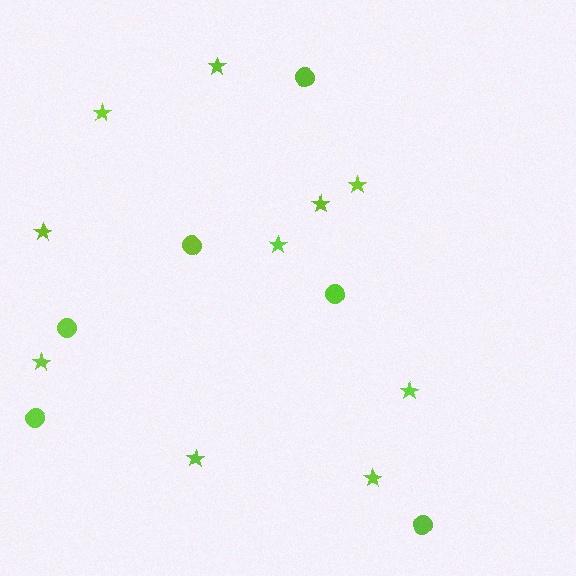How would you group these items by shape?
There are 2 groups: one group of stars (10) and one group of circles (6).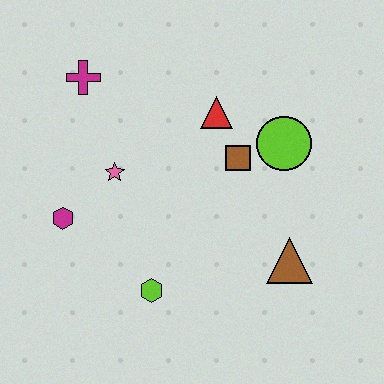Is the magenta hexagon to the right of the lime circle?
No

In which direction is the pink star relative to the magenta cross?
The pink star is below the magenta cross.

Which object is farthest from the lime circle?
The magenta hexagon is farthest from the lime circle.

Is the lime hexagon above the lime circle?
No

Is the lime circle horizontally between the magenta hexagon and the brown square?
No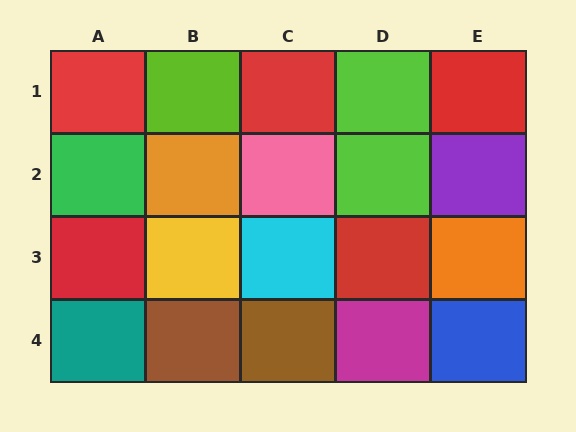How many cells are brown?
2 cells are brown.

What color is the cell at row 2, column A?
Green.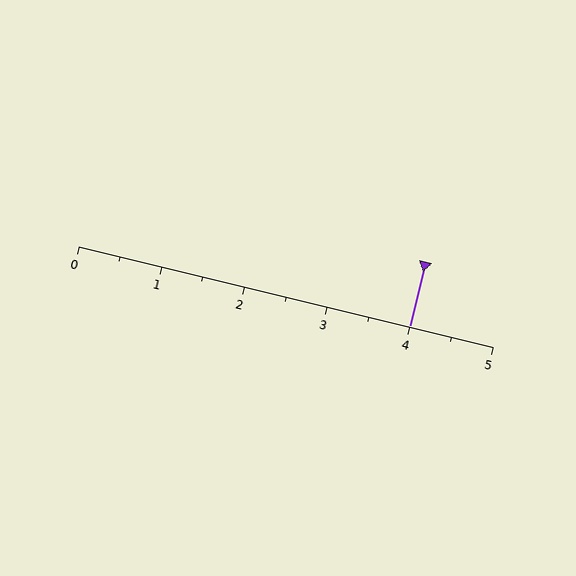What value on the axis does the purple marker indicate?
The marker indicates approximately 4.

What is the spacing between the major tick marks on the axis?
The major ticks are spaced 1 apart.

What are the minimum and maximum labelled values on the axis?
The axis runs from 0 to 5.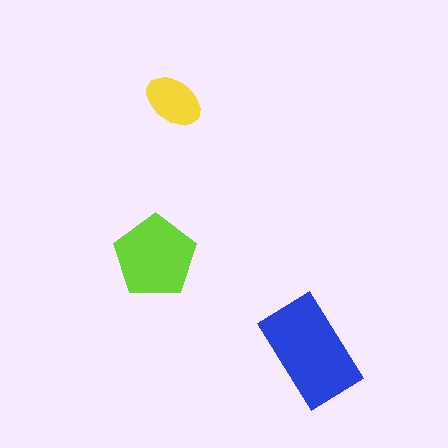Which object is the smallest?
The yellow ellipse.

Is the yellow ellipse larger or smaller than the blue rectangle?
Smaller.